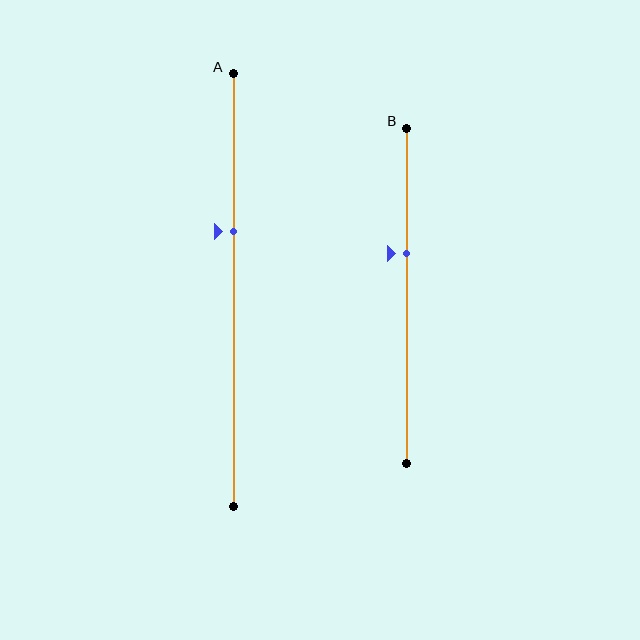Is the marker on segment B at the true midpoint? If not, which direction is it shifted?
No, the marker on segment B is shifted upward by about 13% of the segment length.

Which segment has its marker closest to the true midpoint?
Segment B has its marker closest to the true midpoint.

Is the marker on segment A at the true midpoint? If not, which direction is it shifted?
No, the marker on segment A is shifted upward by about 13% of the segment length.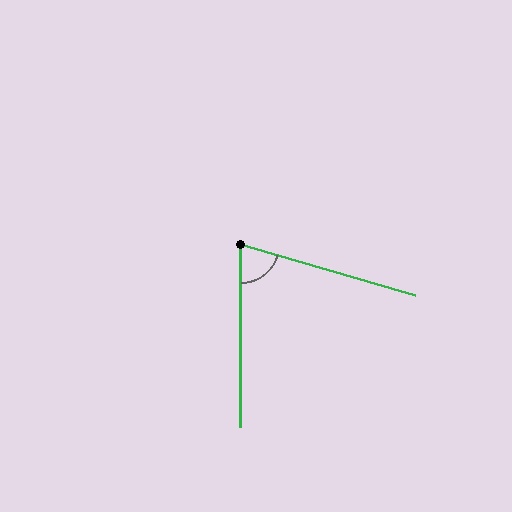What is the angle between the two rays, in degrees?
Approximately 74 degrees.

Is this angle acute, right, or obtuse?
It is acute.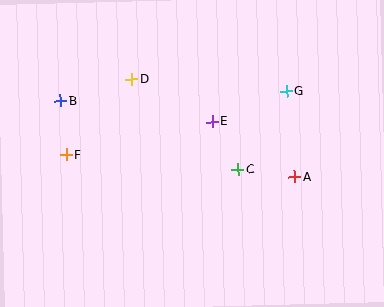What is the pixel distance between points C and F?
The distance between C and F is 172 pixels.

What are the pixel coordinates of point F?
Point F is at (66, 155).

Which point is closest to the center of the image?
Point E at (212, 122) is closest to the center.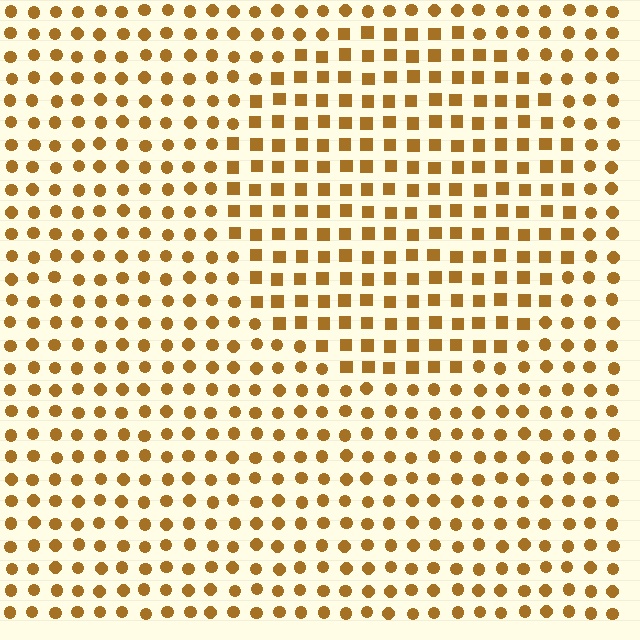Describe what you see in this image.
The image is filled with small brown elements arranged in a uniform grid. A circle-shaped region contains squares, while the surrounding area contains circles. The boundary is defined purely by the change in element shape.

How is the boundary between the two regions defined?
The boundary is defined by a change in element shape: squares inside vs. circles outside. All elements share the same color and spacing.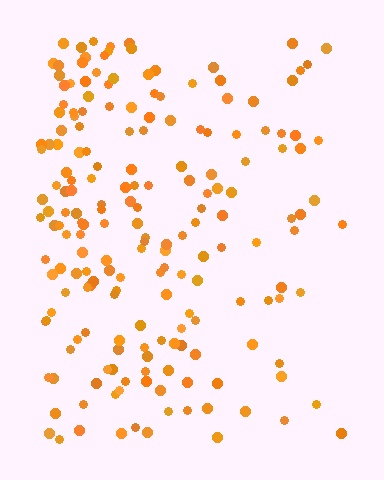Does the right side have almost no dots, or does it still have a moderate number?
Still a moderate number, just noticeably fewer than the left.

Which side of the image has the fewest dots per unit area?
The right.